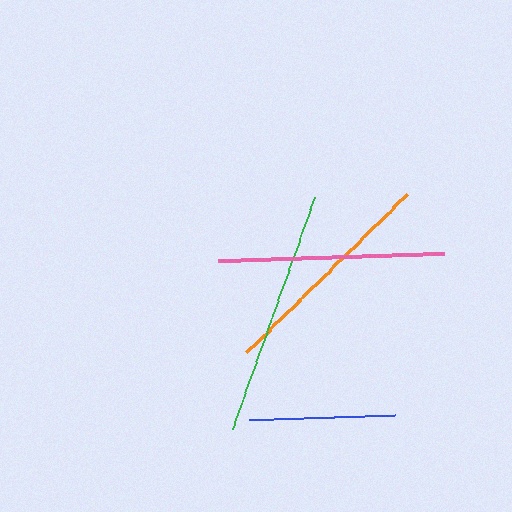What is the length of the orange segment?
The orange segment is approximately 226 pixels long.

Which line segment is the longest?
The green line is the longest at approximately 246 pixels.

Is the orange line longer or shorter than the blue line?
The orange line is longer than the blue line.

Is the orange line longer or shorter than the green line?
The green line is longer than the orange line.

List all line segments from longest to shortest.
From longest to shortest: green, pink, orange, blue.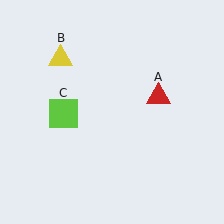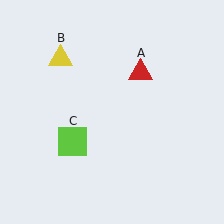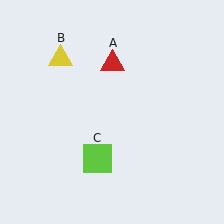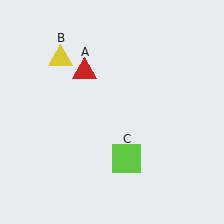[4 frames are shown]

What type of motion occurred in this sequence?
The red triangle (object A), lime square (object C) rotated counterclockwise around the center of the scene.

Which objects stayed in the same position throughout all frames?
Yellow triangle (object B) remained stationary.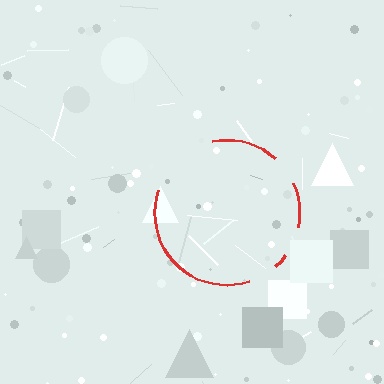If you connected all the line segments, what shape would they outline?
They would outline a circle.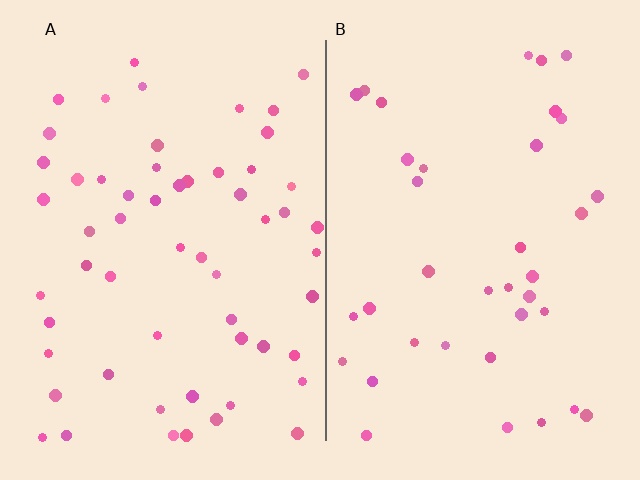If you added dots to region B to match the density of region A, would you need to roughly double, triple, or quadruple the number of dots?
Approximately double.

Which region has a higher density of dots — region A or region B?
A (the left).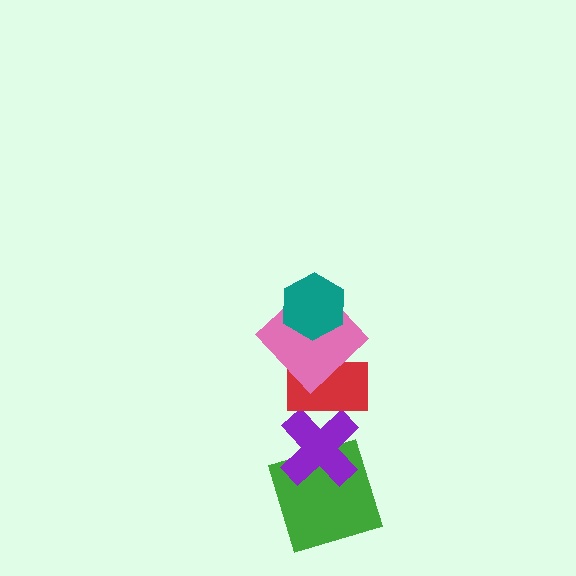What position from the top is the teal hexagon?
The teal hexagon is 1st from the top.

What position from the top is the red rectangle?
The red rectangle is 3rd from the top.